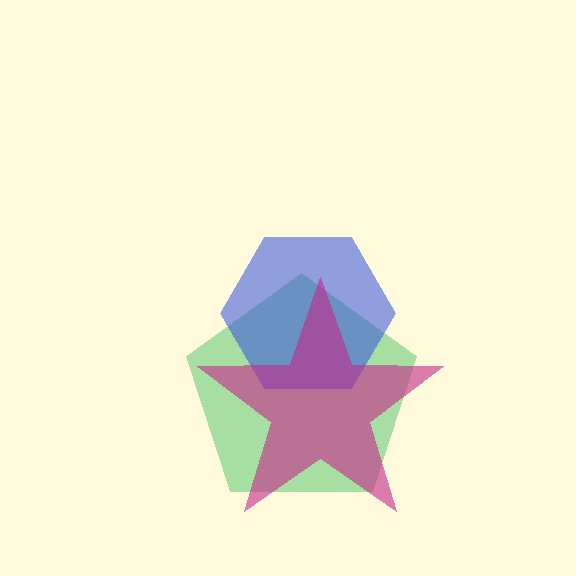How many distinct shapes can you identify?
There are 3 distinct shapes: a green pentagon, a blue hexagon, a magenta star.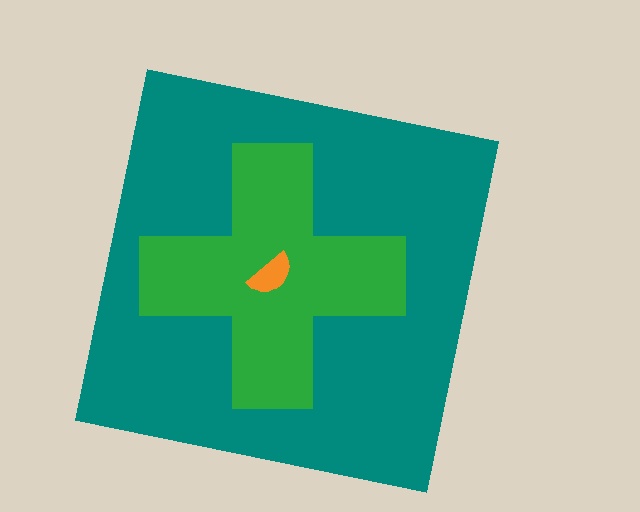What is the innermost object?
The orange semicircle.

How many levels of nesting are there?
3.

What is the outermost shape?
The teal square.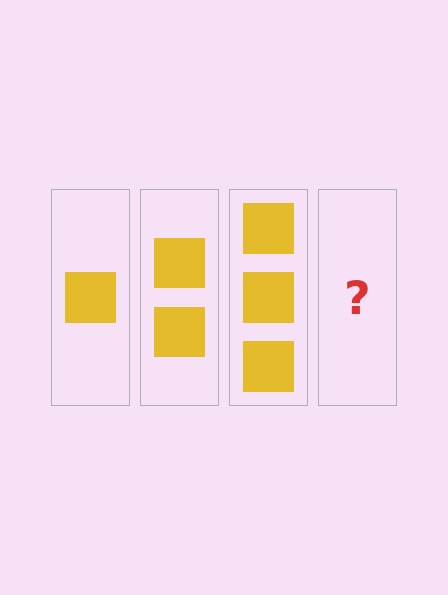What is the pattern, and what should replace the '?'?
The pattern is that each step adds one more square. The '?' should be 4 squares.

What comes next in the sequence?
The next element should be 4 squares.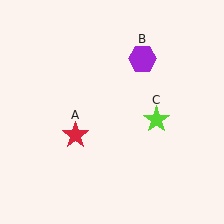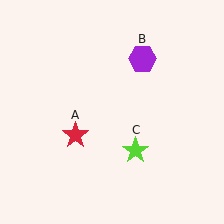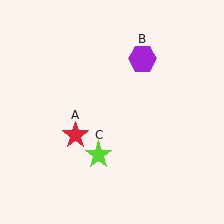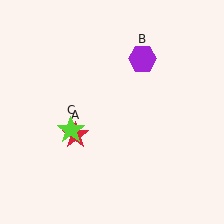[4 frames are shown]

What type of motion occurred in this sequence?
The lime star (object C) rotated clockwise around the center of the scene.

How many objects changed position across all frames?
1 object changed position: lime star (object C).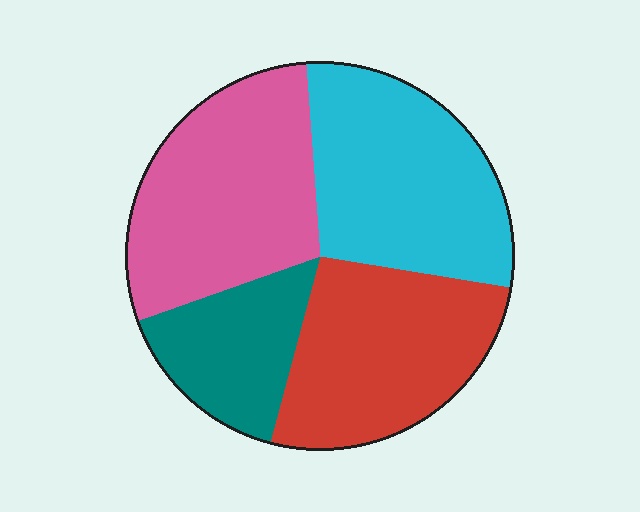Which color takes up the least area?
Teal, at roughly 15%.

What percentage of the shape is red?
Red takes up about one quarter (1/4) of the shape.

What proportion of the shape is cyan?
Cyan covers roughly 30% of the shape.